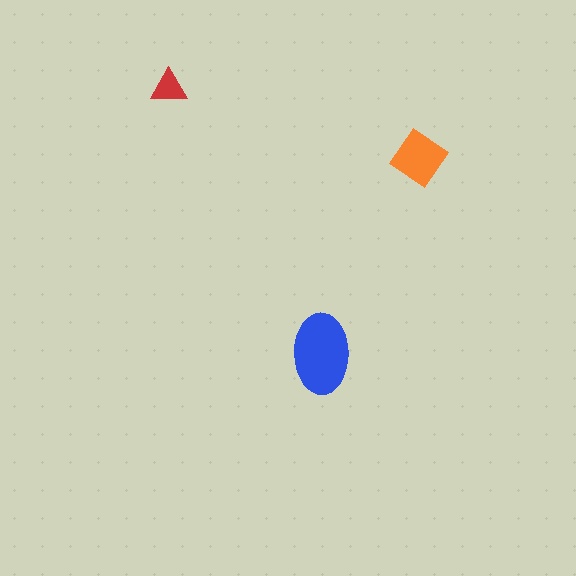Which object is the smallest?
The red triangle.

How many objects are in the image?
There are 3 objects in the image.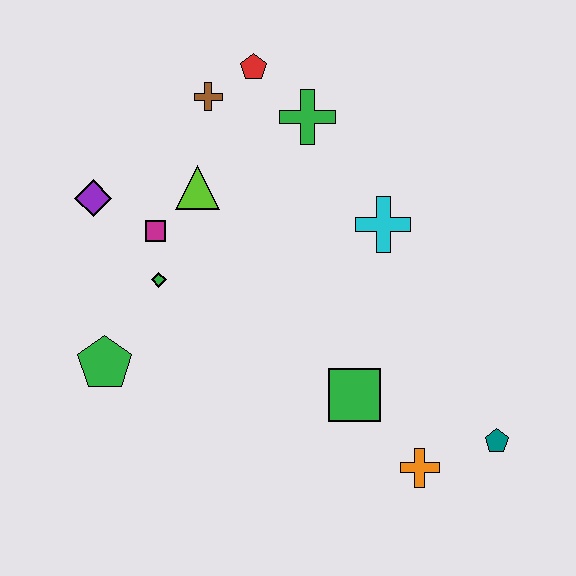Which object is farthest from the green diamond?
The teal pentagon is farthest from the green diamond.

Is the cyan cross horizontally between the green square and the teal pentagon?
Yes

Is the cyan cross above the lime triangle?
No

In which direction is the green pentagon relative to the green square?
The green pentagon is to the left of the green square.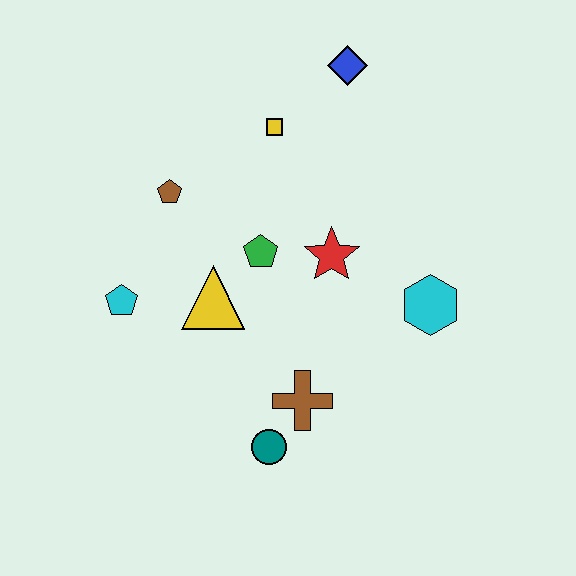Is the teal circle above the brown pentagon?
No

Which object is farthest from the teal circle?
The blue diamond is farthest from the teal circle.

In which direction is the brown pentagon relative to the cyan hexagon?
The brown pentagon is to the left of the cyan hexagon.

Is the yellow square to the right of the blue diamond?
No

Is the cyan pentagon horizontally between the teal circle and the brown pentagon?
No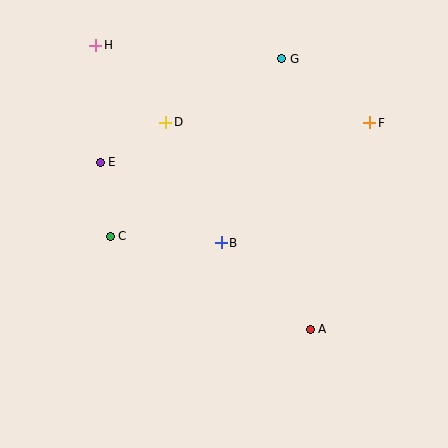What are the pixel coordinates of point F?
Point F is at (370, 123).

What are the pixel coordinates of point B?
Point B is at (221, 243).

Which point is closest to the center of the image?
Point B at (221, 243) is closest to the center.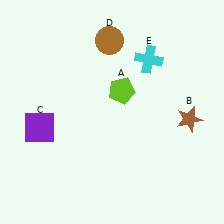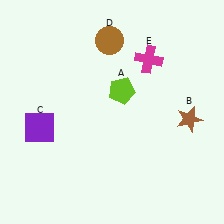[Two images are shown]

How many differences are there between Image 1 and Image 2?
There is 1 difference between the two images.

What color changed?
The cross (E) changed from cyan in Image 1 to magenta in Image 2.